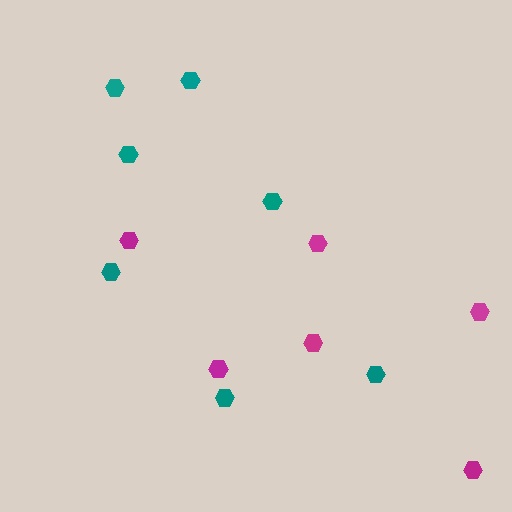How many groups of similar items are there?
There are 2 groups: one group of magenta hexagons (6) and one group of teal hexagons (7).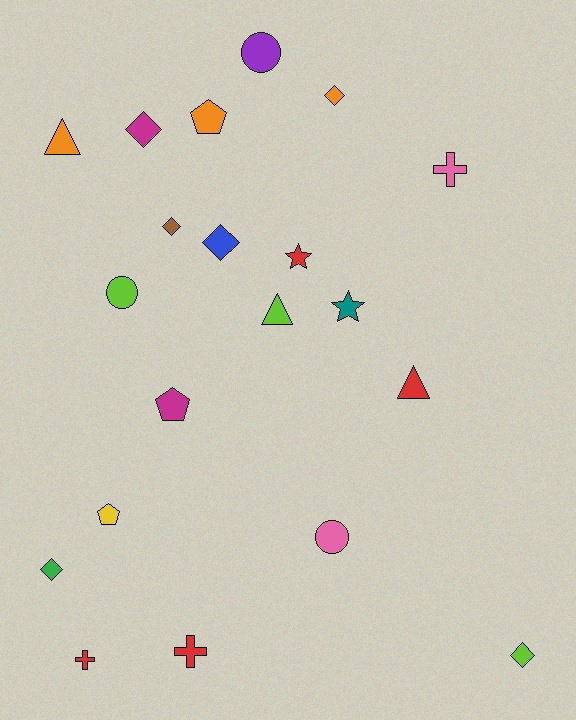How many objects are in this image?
There are 20 objects.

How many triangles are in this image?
There are 3 triangles.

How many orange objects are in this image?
There are 3 orange objects.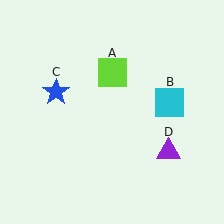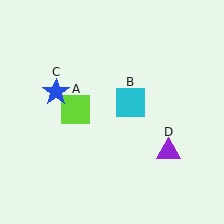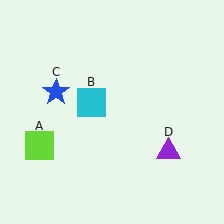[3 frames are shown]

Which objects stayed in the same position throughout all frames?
Blue star (object C) and purple triangle (object D) remained stationary.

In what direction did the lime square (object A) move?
The lime square (object A) moved down and to the left.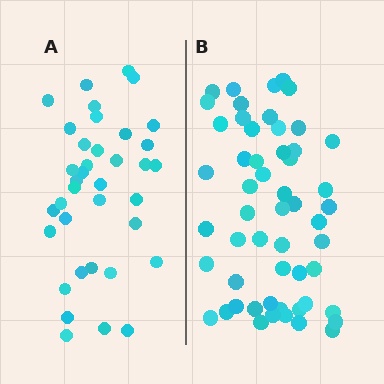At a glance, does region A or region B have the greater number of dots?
Region B (the right region) has more dots.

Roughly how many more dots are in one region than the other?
Region B has approximately 15 more dots than region A.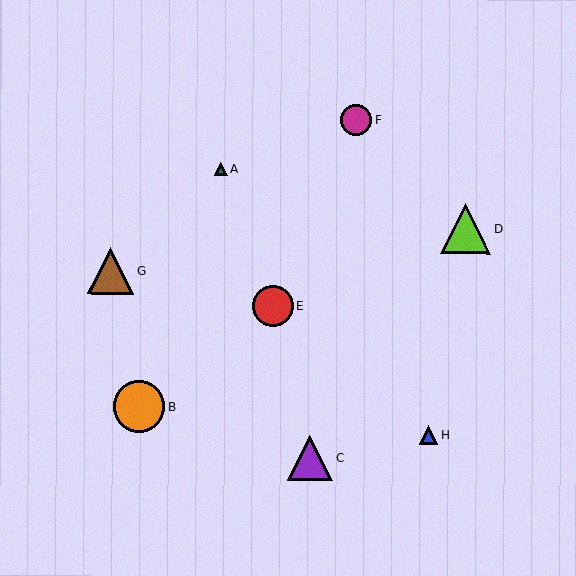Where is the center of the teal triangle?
The center of the teal triangle is at (221, 169).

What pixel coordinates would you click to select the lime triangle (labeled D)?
Click at (466, 229) to select the lime triangle D.